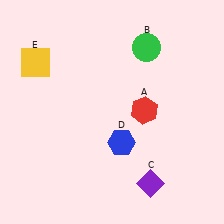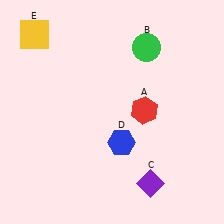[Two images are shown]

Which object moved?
The yellow square (E) moved up.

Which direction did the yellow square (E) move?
The yellow square (E) moved up.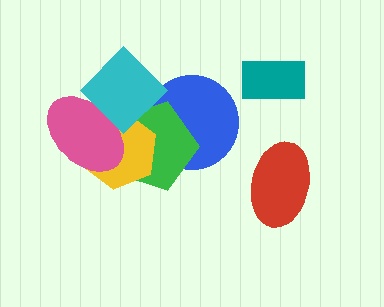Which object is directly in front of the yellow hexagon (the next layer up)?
The pink ellipse is directly in front of the yellow hexagon.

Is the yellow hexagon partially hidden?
Yes, it is partially covered by another shape.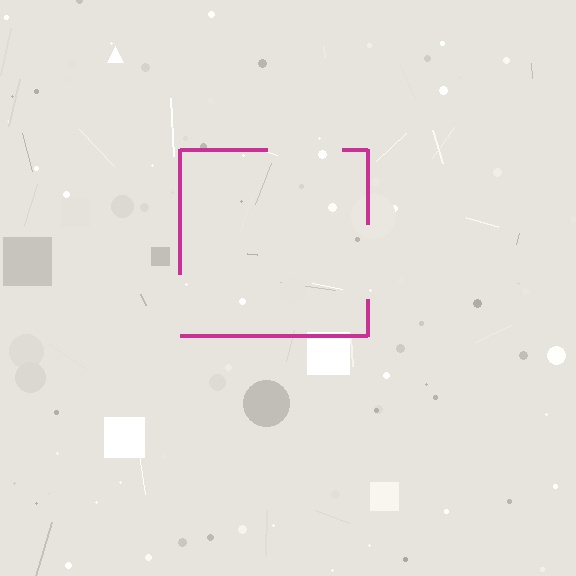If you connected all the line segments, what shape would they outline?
They would outline a square.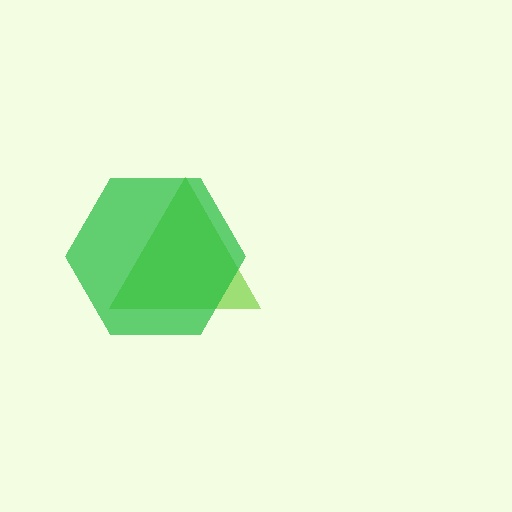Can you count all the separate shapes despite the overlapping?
Yes, there are 2 separate shapes.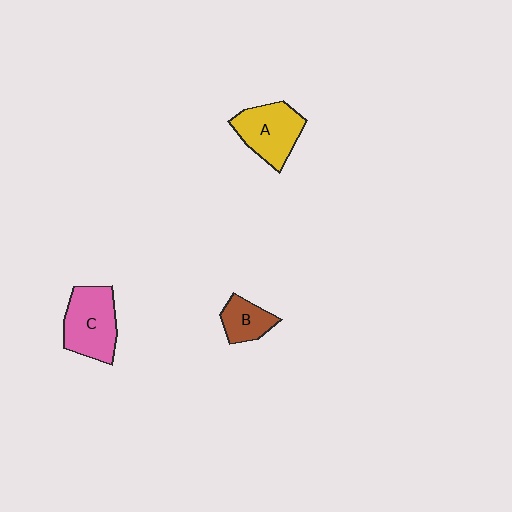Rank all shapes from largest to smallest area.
From largest to smallest: C (pink), A (yellow), B (brown).